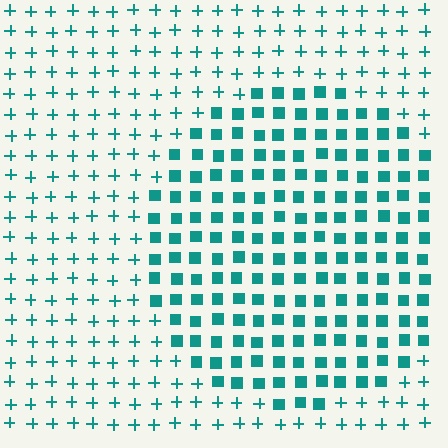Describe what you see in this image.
The image is filled with small teal elements arranged in a uniform grid. A circle-shaped region contains squares, while the surrounding area contains plus signs. The boundary is defined purely by the change in element shape.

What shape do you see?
I see a circle.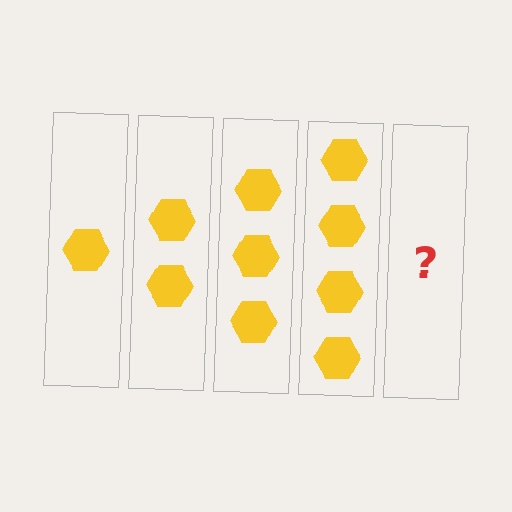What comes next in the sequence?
The next element should be 5 hexagons.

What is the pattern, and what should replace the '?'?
The pattern is that each step adds one more hexagon. The '?' should be 5 hexagons.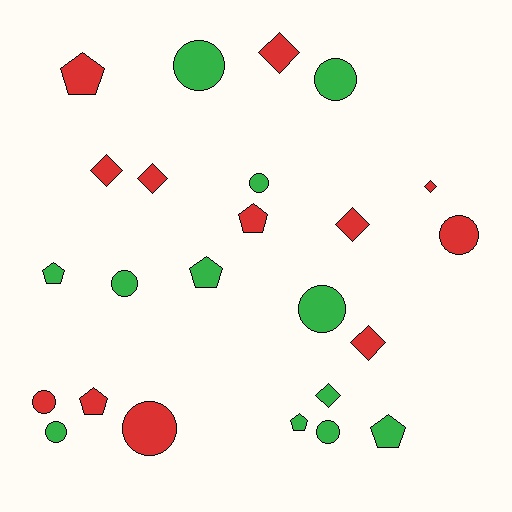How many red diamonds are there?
There are 6 red diamonds.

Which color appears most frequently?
Green, with 12 objects.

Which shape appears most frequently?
Circle, with 10 objects.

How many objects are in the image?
There are 24 objects.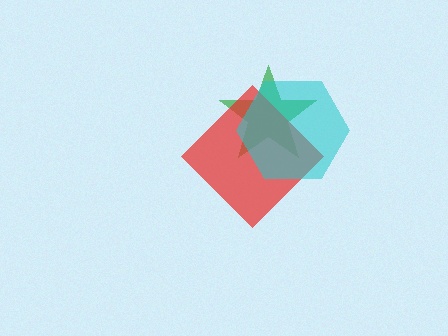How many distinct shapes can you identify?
There are 3 distinct shapes: a green star, a red diamond, a cyan hexagon.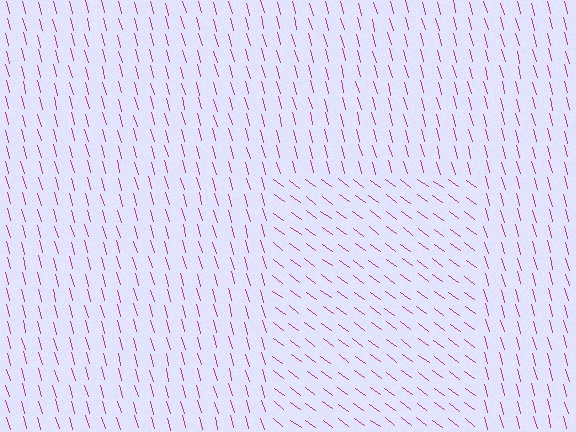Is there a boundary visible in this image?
Yes, there is a texture boundary formed by a change in line orientation.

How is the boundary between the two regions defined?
The boundary is defined purely by a change in line orientation (approximately 38 degrees difference). All lines are the same color and thickness.